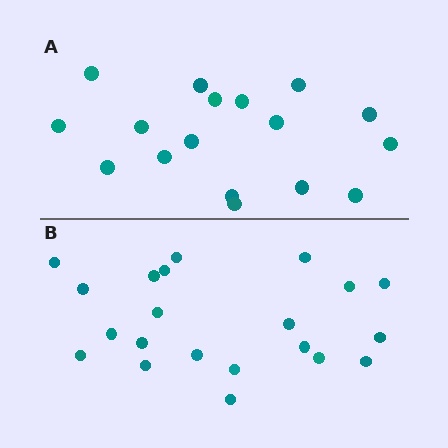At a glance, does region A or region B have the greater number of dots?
Region B (the bottom region) has more dots.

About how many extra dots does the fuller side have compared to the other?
Region B has about 4 more dots than region A.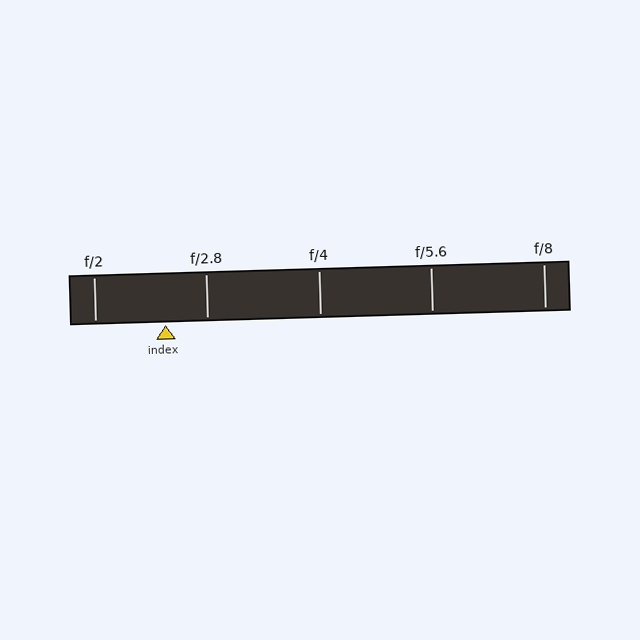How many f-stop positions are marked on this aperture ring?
There are 5 f-stop positions marked.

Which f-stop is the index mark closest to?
The index mark is closest to f/2.8.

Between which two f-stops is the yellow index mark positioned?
The index mark is between f/2 and f/2.8.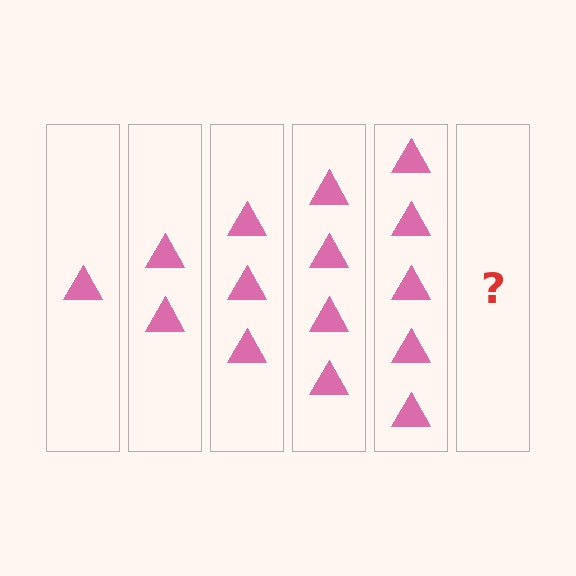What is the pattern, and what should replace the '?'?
The pattern is that each step adds one more triangle. The '?' should be 6 triangles.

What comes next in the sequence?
The next element should be 6 triangles.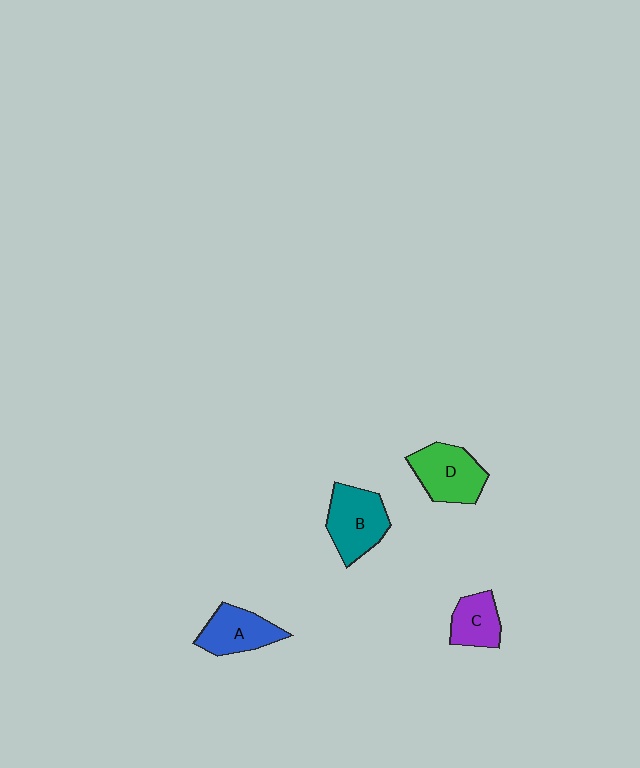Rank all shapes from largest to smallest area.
From largest to smallest: B (teal), D (green), A (blue), C (purple).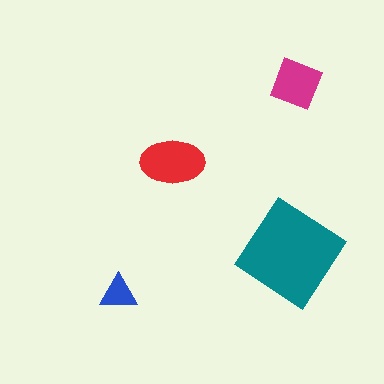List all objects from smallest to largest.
The blue triangle, the magenta diamond, the red ellipse, the teal diamond.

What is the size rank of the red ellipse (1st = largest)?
2nd.